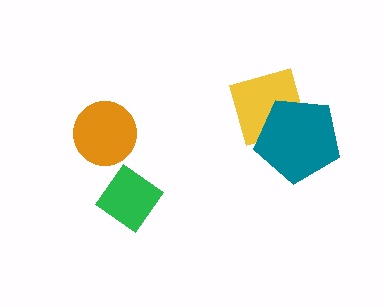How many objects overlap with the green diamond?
0 objects overlap with the green diamond.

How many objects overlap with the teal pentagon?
1 object overlaps with the teal pentagon.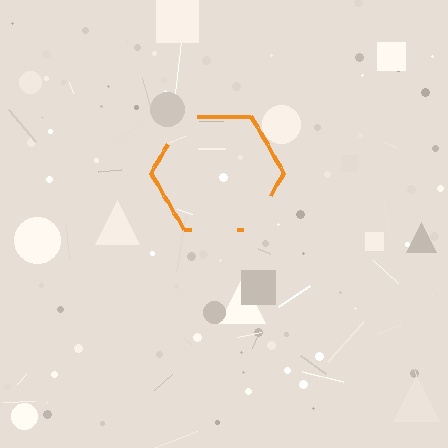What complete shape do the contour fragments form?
The contour fragments form a hexagon.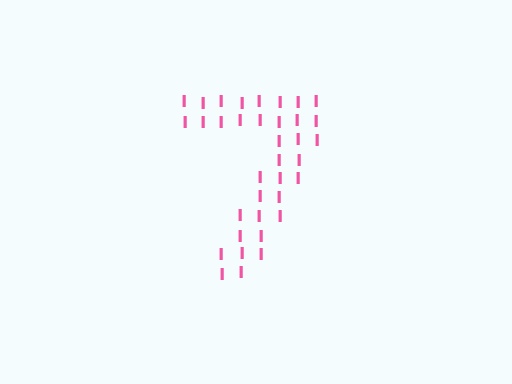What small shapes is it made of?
It is made of small letter I's.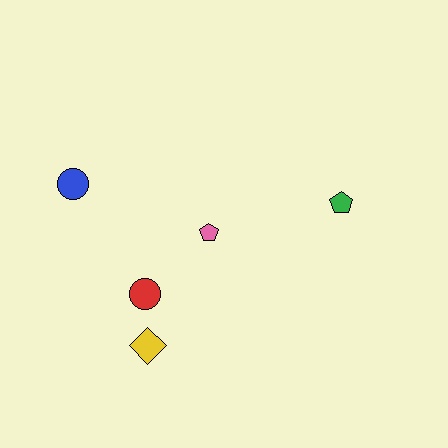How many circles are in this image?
There are 2 circles.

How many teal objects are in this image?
There are no teal objects.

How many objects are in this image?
There are 5 objects.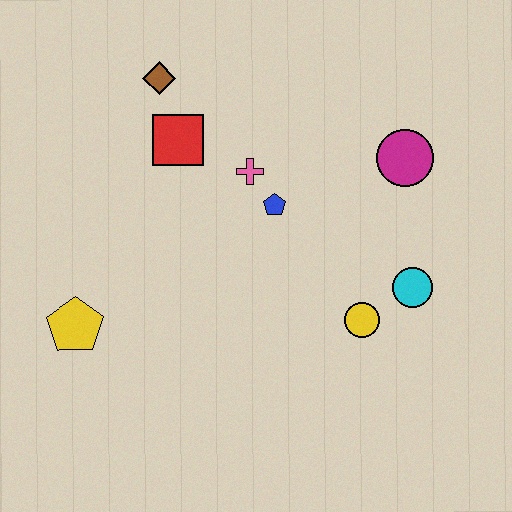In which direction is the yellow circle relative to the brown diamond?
The yellow circle is below the brown diamond.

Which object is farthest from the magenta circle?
The yellow pentagon is farthest from the magenta circle.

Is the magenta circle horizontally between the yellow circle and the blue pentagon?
No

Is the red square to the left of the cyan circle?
Yes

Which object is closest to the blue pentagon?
The pink cross is closest to the blue pentagon.